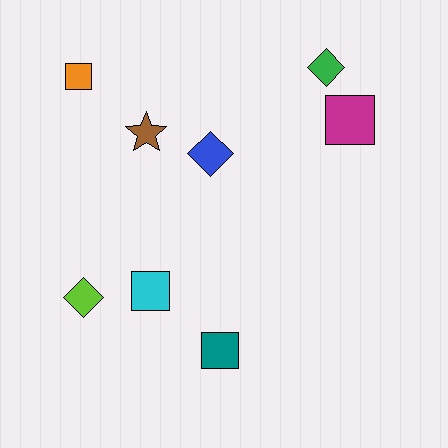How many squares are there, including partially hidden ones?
There are 4 squares.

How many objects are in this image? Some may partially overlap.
There are 8 objects.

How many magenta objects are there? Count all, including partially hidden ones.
There is 1 magenta object.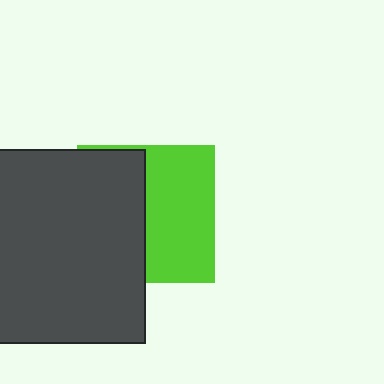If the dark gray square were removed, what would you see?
You would see the complete lime square.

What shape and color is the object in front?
The object in front is a dark gray square.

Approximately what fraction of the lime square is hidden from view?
Roughly 48% of the lime square is hidden behind the dark gray square.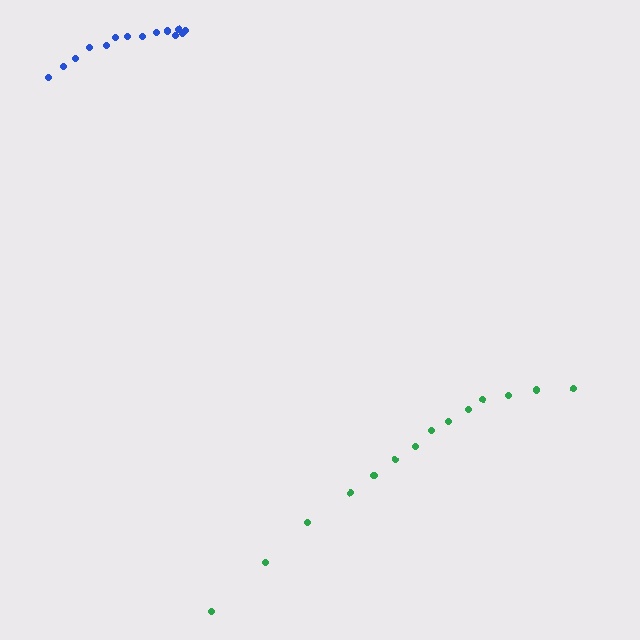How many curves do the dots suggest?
There are 2 distinct paths.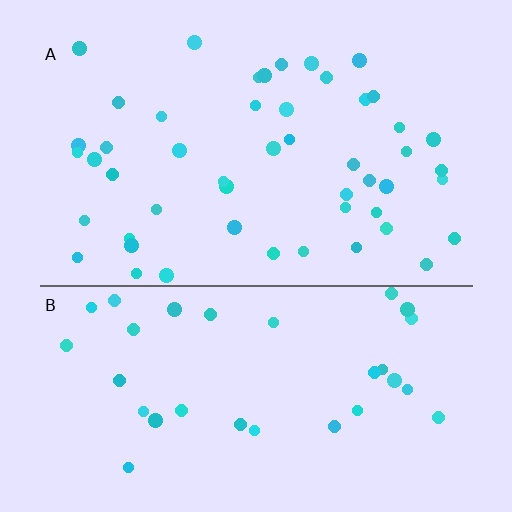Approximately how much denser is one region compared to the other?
Approximately 1.5× — region A over region B.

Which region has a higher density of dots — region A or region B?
A (the top).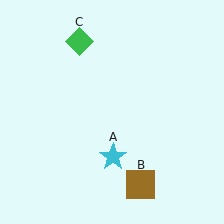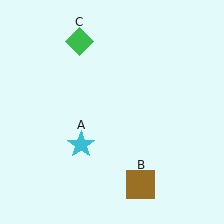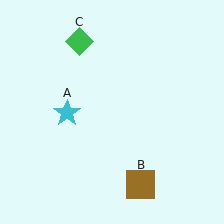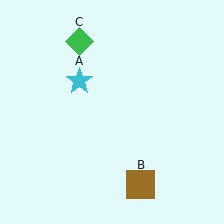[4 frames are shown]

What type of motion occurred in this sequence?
The cyan star (object A) rotated clockwise around the center of the scene.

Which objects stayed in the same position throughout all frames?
Brown square (object B) and green diamond (object C) remained stationary.